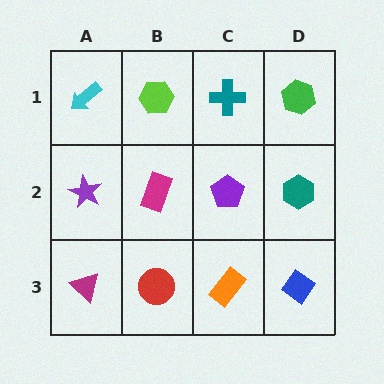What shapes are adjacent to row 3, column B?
A magenta rectangle (row 2, column B), a magenta triangle (row 3, column A), an orange rectangle (row 3, column C).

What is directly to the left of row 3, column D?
An orange rectangle.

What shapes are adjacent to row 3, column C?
A purple pentagon (row 2, column C), a red circle (row 3, column B), a blue diamond (row 3, column D).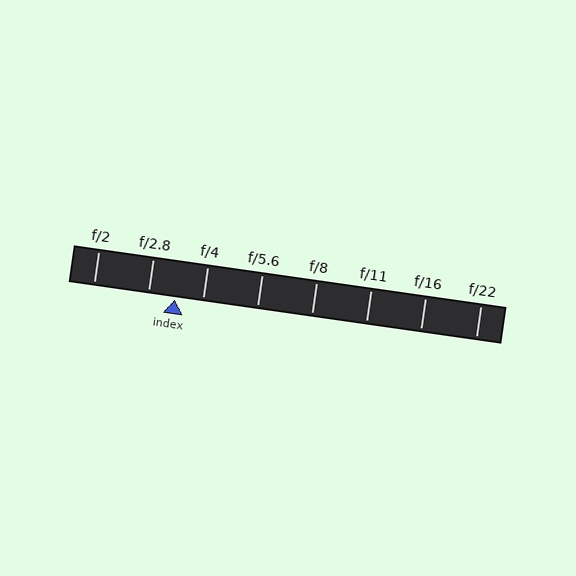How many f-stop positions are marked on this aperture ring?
There are 8 f-stop positions marked.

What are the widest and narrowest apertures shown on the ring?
The widest aperture shown is f/2 and the narrowest is f/22.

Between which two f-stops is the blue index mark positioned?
The index mark is between f/2.8 and f/4.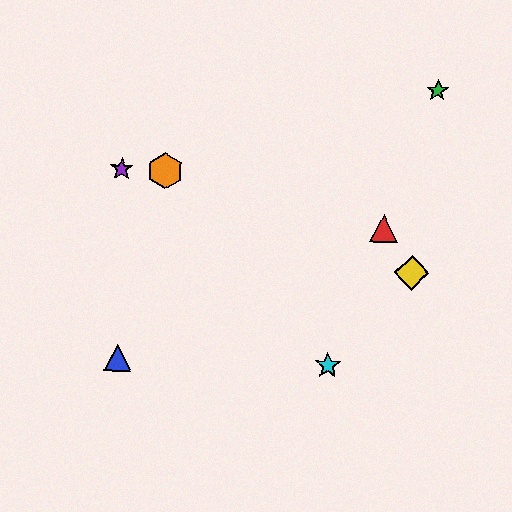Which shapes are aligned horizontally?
The purple star, the orange hexagon are aligned horizontally.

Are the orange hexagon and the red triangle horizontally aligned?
No, the orange hexagon is at y≈171 and the red triangle is at y≈228.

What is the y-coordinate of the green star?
The green star is at y≈91.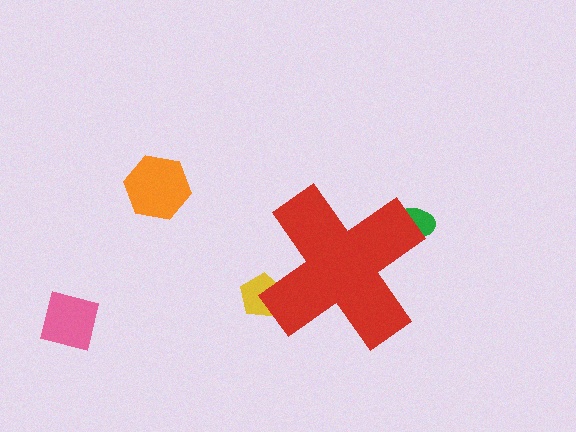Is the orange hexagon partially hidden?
No, the orange hexagon is fully visible.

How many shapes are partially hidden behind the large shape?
2 shapes are partially hidden.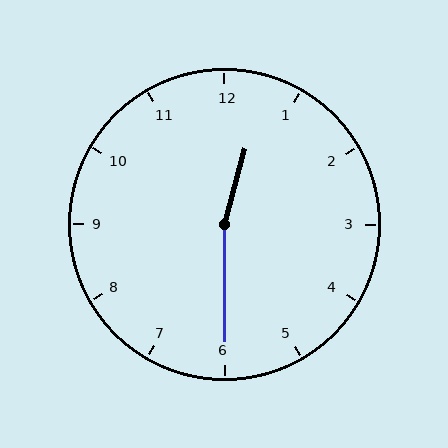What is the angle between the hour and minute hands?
Approximately 165 degrees.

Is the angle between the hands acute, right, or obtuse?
It is obtuse.